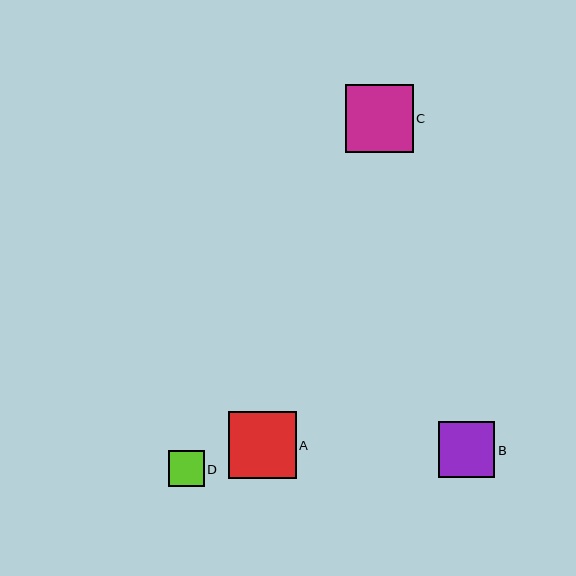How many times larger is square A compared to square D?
Square A is approximately 1.9 times the size of square D.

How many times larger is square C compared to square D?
Square C is approximately 1.9 times the size of square D.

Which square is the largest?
Square C is the largest with a size of approximately 68 pixels.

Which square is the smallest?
Square D is the smallest with a size of approximately 36 pixels.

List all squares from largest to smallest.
From largest to smallest: C, A, B, D.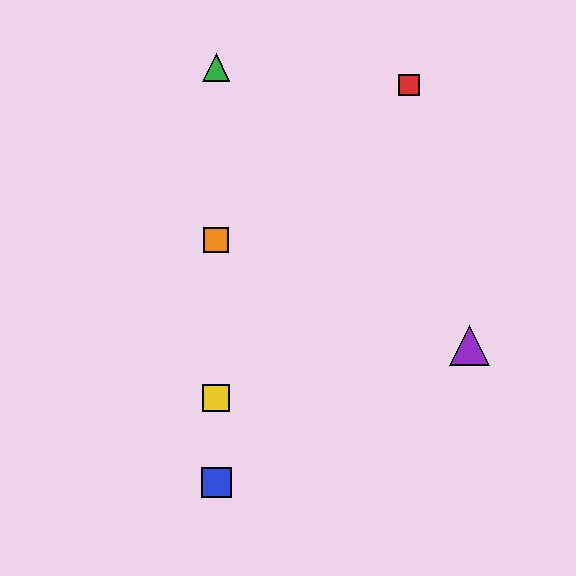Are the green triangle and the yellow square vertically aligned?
Yes, both are at x≈216.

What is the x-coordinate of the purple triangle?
The purple triangle is at x≈469.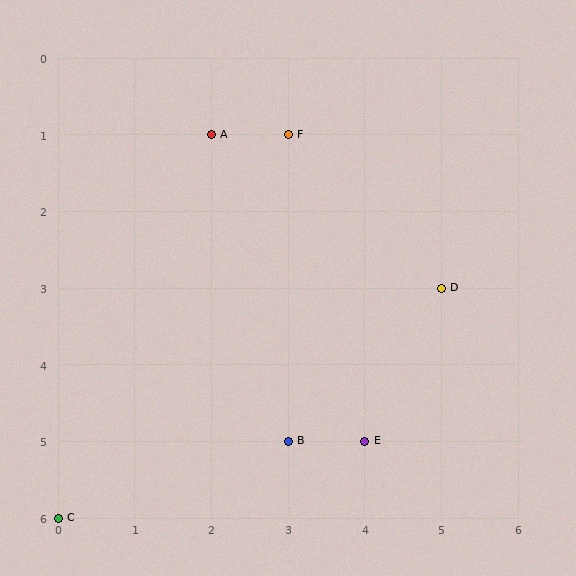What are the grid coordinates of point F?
Point F is at grid coordinates (3, 1).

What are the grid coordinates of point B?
Point B is at grid coordinates (3, 5).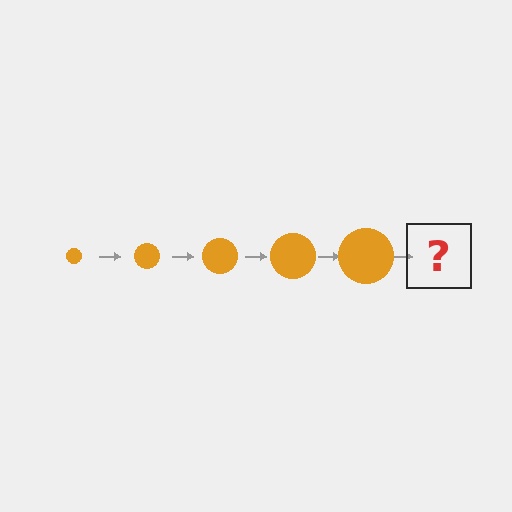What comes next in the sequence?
The next element should be an orange circle, larger than the previous one.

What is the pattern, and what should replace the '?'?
The pattern is that the circle gets progressively larger each step. The '?' should be an orange circle, larger than the previous one.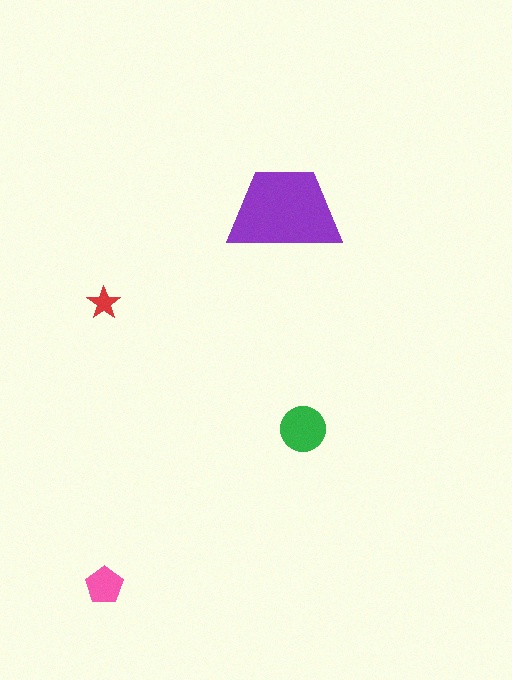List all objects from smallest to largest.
The red star, the pink pentagon, the green circle, the purple trapezoid.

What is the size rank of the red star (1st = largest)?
4th.